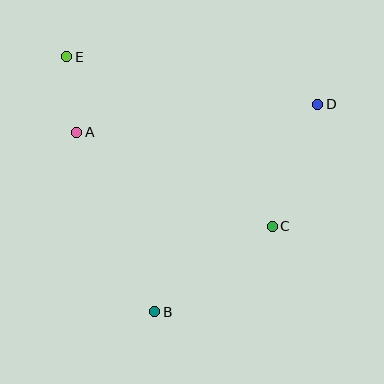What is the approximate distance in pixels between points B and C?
The distance between B and C is approximately 146 pixels.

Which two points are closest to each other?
Points A and E are closest to each other.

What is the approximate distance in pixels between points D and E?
The distance between D and E is approximately 256 pixels.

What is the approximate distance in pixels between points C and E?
The distance between C and E is approximately 266 pixels.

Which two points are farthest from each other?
Points B and E are farthest from each other.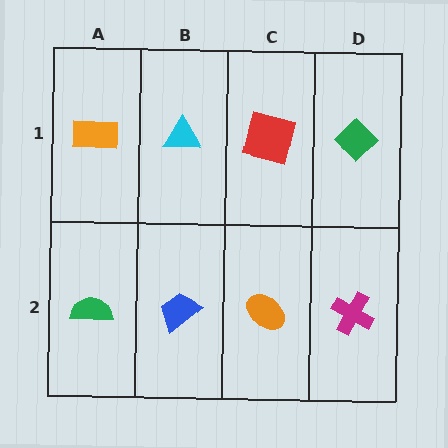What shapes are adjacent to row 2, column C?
A red square (row 1, column C), a blue trapezoid (row 2, column B), a magenta cross (row 2, column D).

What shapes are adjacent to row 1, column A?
A green semicircle (row 2, column A), a cyan triangle (row 1, column B).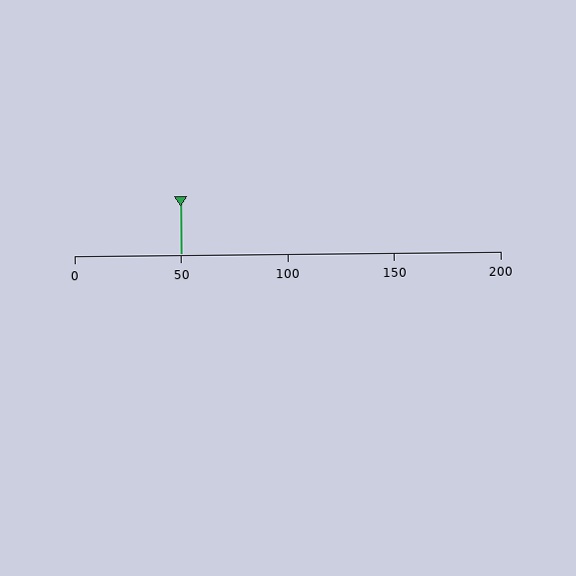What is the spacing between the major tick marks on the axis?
The major ticks are spaced 50 apart.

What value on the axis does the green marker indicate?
The marker indicates approximately 50.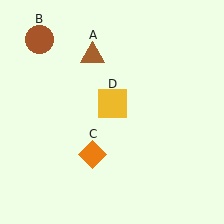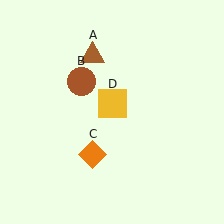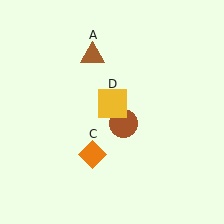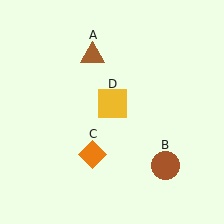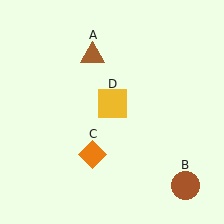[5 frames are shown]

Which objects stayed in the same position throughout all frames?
Brown triangle (object A) and orange diamond (object C) and yellow square (object D) remained stationary.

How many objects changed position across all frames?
1 object changed position: brown circle (object B).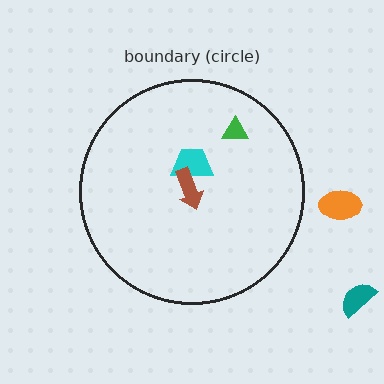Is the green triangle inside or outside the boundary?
Inside.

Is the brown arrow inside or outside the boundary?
Inside.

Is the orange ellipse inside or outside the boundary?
Outside.